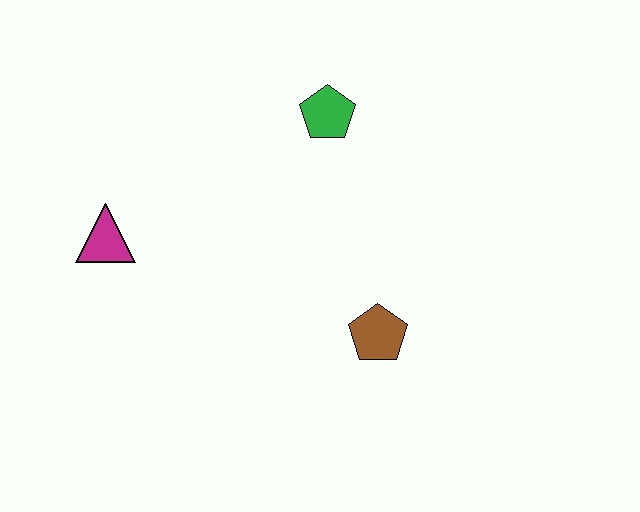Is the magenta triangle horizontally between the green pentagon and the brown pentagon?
No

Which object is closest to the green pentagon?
The brown pentagon is closest to the green pentagon.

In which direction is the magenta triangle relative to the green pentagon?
The magenta triangle is to the left of the green pentagon.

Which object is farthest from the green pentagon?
The magenta triangle is farthest from the green pentagon.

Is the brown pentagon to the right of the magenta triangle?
Yes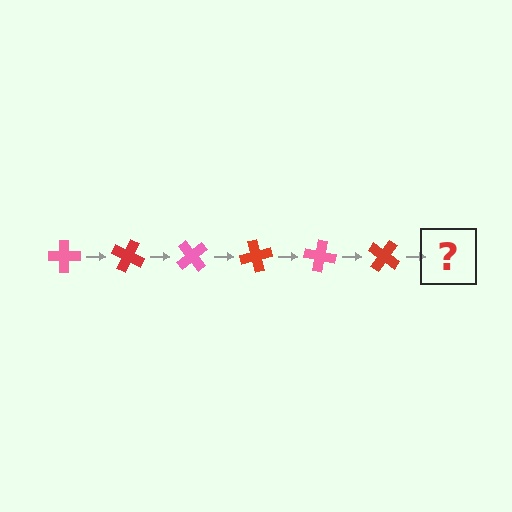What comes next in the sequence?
The next element should be a pink cross, rotated 150 degrees from the start.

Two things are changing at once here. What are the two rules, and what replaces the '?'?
The two rules are that it rotates 25 degrees each step and the color cycles through pink and red. The '?' should be a pink cross, rotated 150 degrees from the start.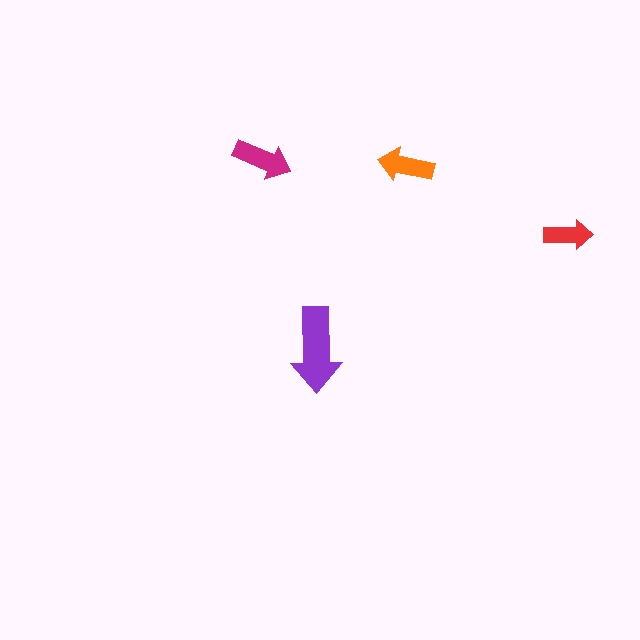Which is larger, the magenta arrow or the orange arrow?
The magenta one.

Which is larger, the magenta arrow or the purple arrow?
The purple one.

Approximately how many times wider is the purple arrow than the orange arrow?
About 1.5 times wider.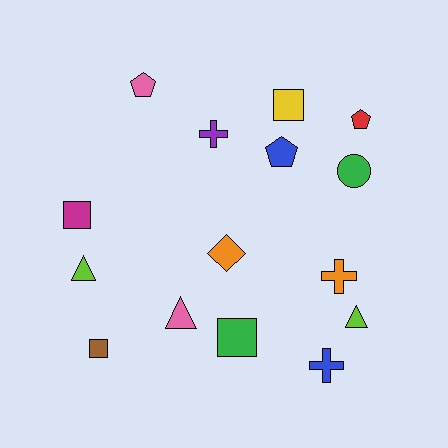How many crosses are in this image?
There are 3 crosses.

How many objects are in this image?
There are 15 objects.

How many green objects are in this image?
There are 2 green objects.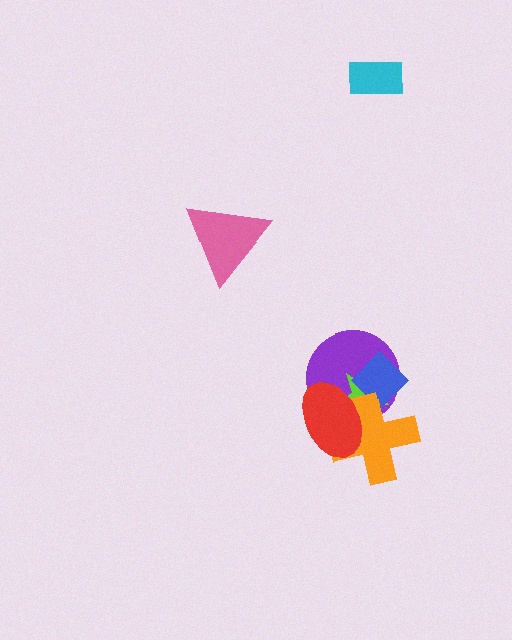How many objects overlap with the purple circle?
4 objects overlap with the purple circle.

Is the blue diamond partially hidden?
Yes, it is partially covered by another shape.